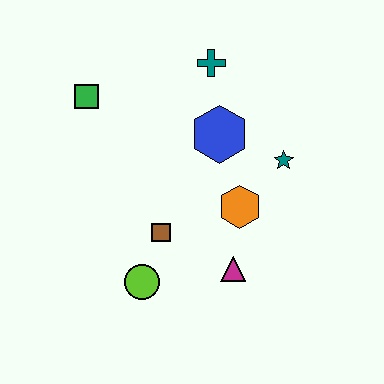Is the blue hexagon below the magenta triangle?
No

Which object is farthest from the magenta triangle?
The green square is farthest from the magenta triangle.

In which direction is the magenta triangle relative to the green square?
The magenta triangle is below the green square.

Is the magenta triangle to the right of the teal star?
No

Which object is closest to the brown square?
The lime circle is closest to the brown square.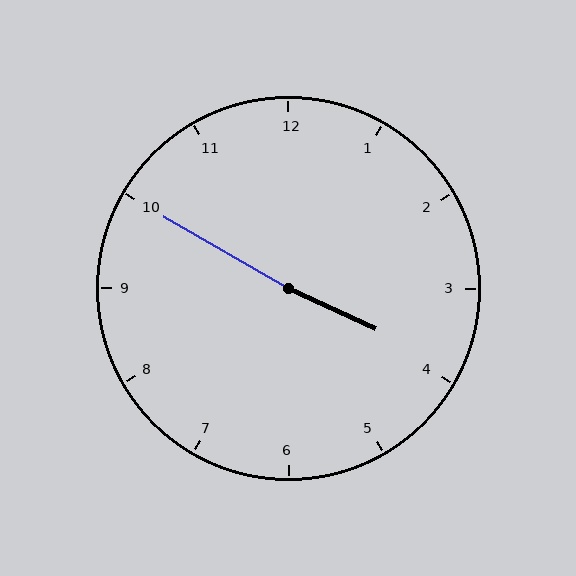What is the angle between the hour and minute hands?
Approximately 175 degrees.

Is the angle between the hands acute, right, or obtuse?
It is obtuse.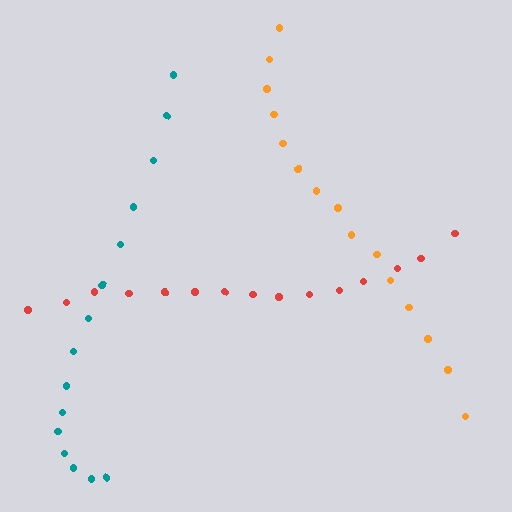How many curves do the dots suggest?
There are 3 distinct paths.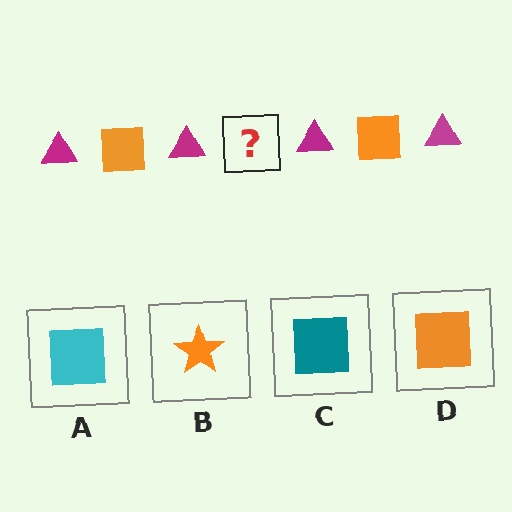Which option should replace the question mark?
Option D.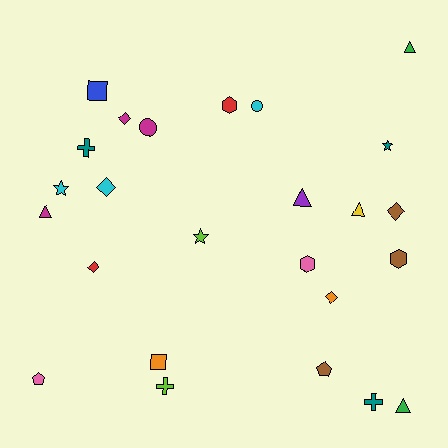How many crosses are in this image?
There are 3 crosses.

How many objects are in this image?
There are 25 objects.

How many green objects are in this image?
There are 2 green objects.